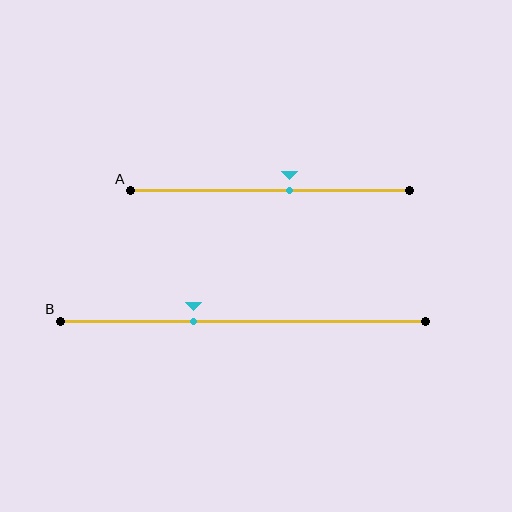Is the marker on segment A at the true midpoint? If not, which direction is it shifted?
No, the marker on segment A is shifted to the right by about 7% of the segment length.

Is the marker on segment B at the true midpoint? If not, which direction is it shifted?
No, the marker on segment B is shifted to the left by about 14% of the segment length.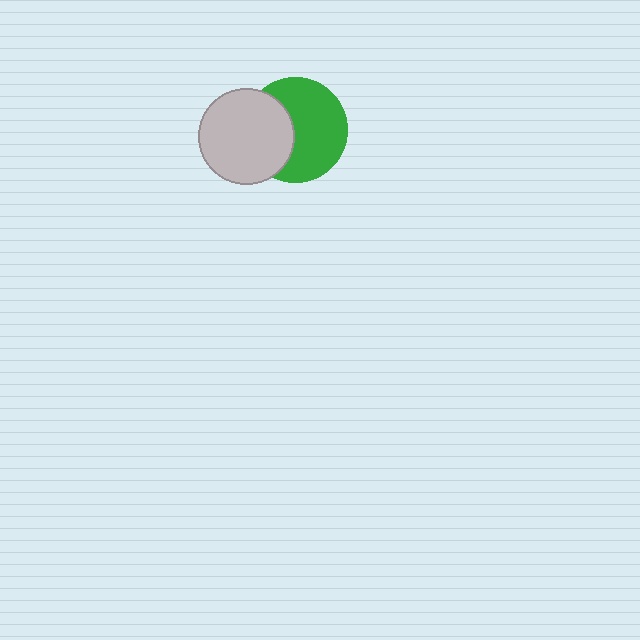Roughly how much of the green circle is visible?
About half of it is visible (roughly 63%).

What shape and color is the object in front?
The object in front is a light gray circle.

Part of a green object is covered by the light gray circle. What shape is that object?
It is a circle.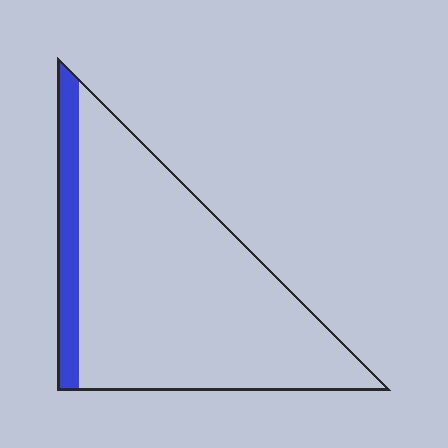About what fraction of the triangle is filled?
About one eighth (1/8).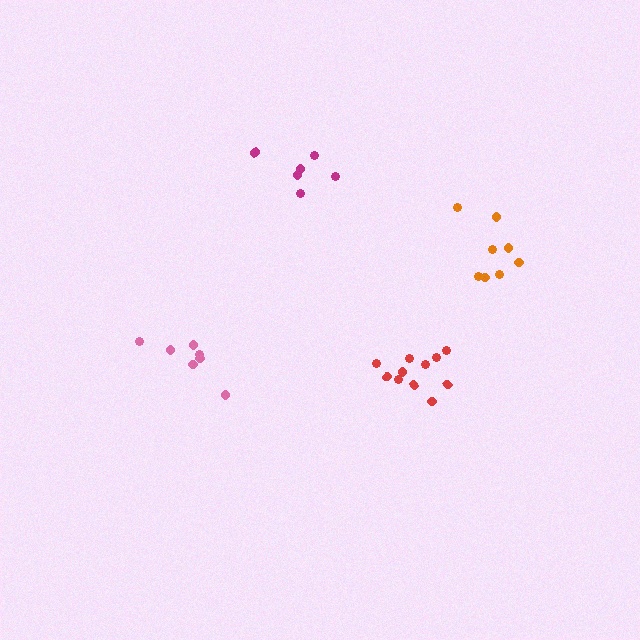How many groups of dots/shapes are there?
There are 4 groups.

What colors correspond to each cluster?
The clusters are colored: red, magenta, orange, pink.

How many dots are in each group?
Group 1: 11 dots, Group 2: 6 dots, Group 3: 8 dots, Group 4: 7 dots (32 total).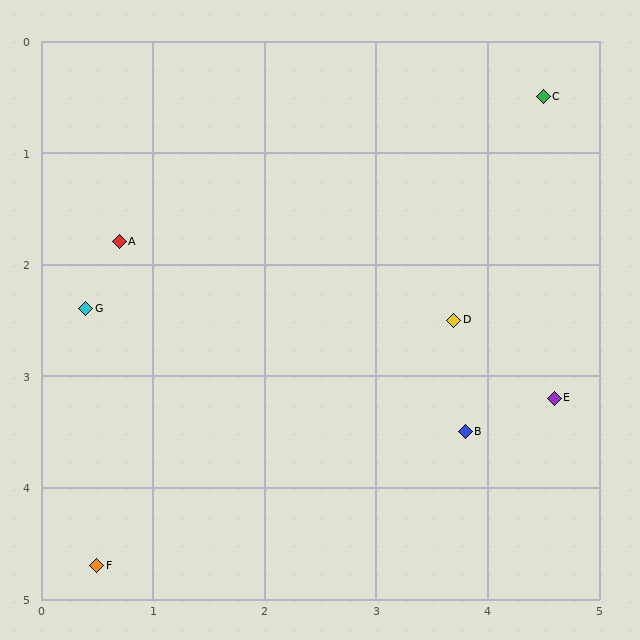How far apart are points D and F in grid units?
Points D and F are about 3.9 grid units apart.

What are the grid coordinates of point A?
Point A is at approximately (0.7, 1.8).